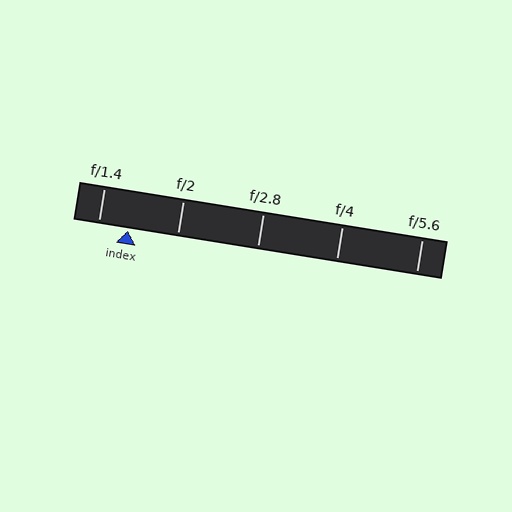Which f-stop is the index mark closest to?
The index mark is closest to f/1.4.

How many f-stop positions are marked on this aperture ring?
There are 5 f-stop positions marked.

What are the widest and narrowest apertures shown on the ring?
The widest aperture shown is f/1.4 and the narrowest is f/5.6.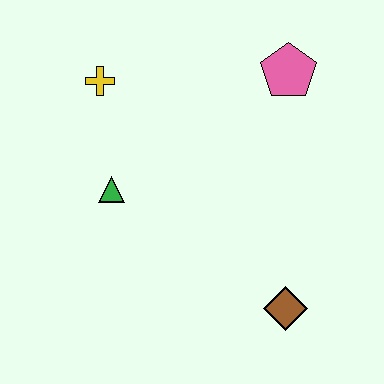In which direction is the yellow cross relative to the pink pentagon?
The yellow cross is to the left of the pink pentagon.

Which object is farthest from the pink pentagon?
The brown diamond is farthest from the pink pentagon.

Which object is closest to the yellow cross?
The green triangle is closest to the yellow cross.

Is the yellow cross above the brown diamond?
Yes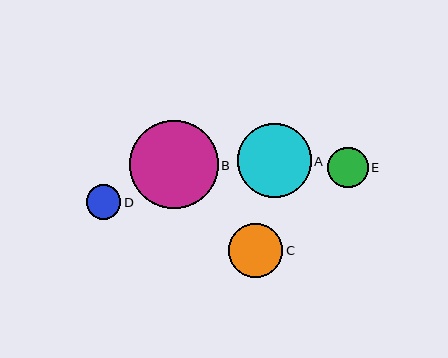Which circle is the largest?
Circle B is the largest with a size of approximately 89 pixels.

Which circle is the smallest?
Circle D is the smallest with a size of approximately 34 pixels.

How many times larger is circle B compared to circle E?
Circle B is approximately 2.2 times the size of circle E.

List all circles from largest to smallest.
From largest to smallest: B, A, C, E, D.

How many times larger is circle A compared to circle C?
Circle A is approximately 1.4 times the size of circle C.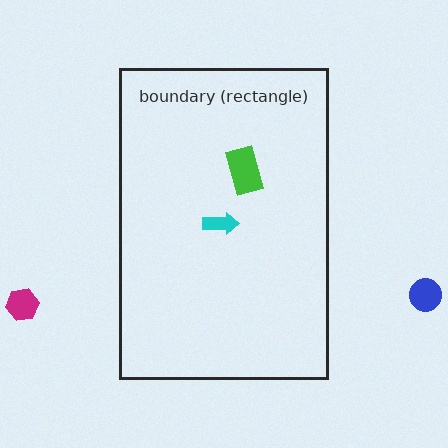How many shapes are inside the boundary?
2 inside, 2 outside.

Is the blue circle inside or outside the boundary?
Outside.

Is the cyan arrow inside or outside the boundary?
Inside.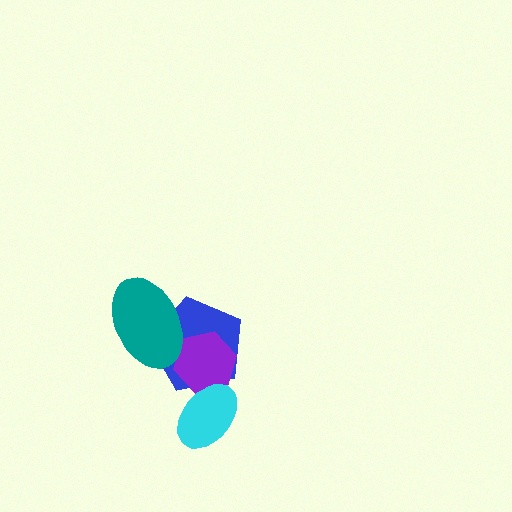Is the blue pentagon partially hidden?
Yes, it is partially covered by another shape.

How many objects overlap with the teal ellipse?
2 objects overlap with the teal ellipse.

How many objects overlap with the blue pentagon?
3 objects overlap with the blue pentagon.